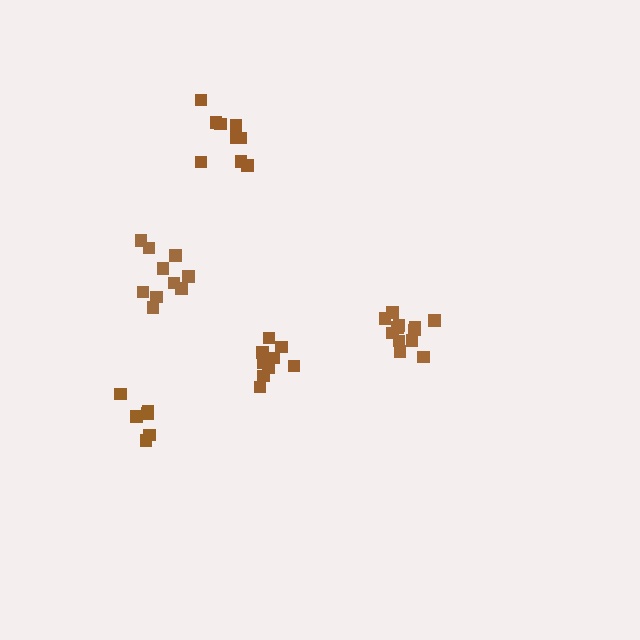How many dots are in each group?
Group 1: 12 dots, Group 2: 10 dots, Group 3: 9 dots, Group 4: 6 dots, Group 5: 9 dots (46 total).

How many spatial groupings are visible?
There are 5 spatial groupings.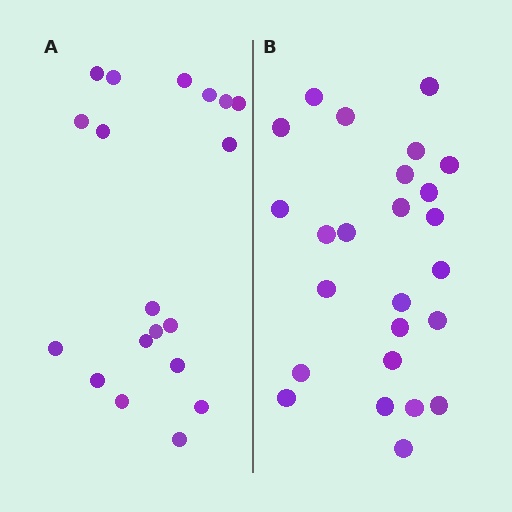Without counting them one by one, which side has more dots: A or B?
Region B (the right region) has more dots.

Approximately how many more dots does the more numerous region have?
Region B has about 6 more dots than region A.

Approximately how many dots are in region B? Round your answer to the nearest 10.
About 20 dots. (The exact count is 25, which rounds to 20.)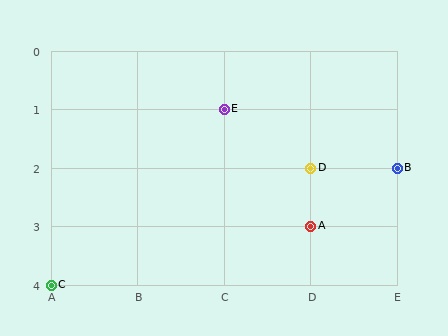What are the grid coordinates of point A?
Point A is at grid coordinates (D, 3).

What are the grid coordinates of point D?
Point D is at grid coordinates (D, 2).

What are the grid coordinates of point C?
Point C is at grid coordinates (A, 4).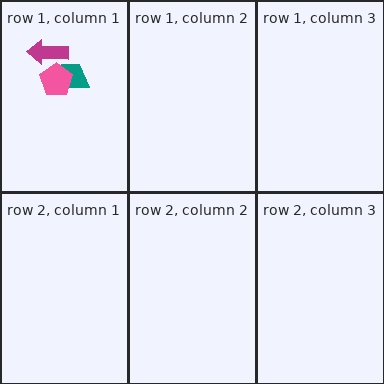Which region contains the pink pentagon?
The row 1, column 1 region.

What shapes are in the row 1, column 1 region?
The teal trapezoid, the pink pentagon, the magenta arrow.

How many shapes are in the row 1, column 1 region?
3.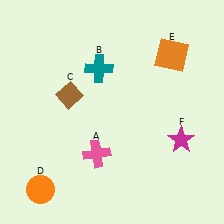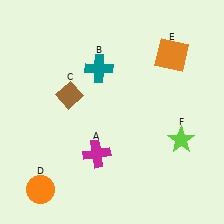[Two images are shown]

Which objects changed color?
A changed from pink to magenta. F changed from magenta to lime.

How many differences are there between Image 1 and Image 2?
There are 2 differences between the two images.